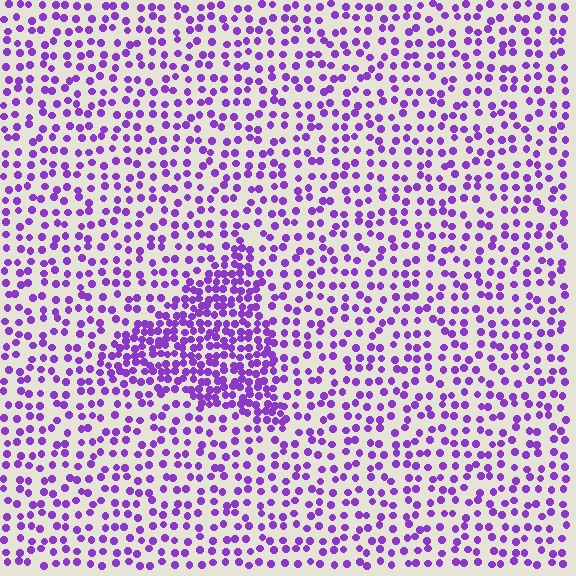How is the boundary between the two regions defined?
The boundary is defined by a change in element density (approximately 2.2x ratio). All elements are the same color, size, and shape.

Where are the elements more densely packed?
The elements are more densely packed inside the triangle boundary.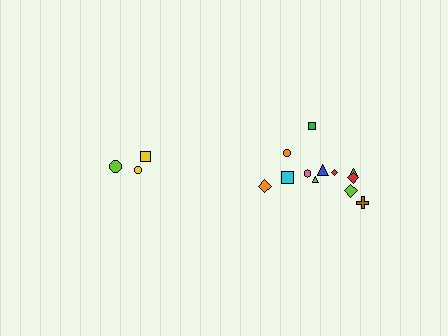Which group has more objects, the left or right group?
The right group.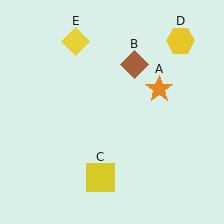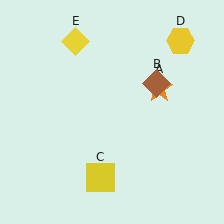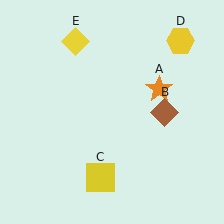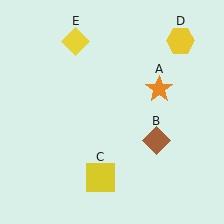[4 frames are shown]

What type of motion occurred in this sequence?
The brown diamond (object B) rotated clockwise around the center of the scene.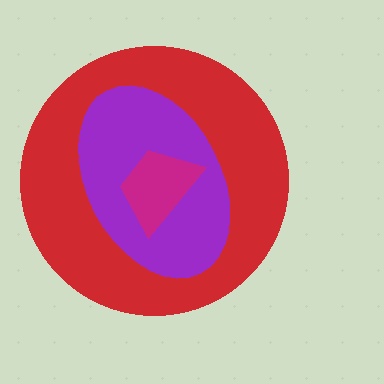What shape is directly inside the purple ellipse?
The magenta trapezoid.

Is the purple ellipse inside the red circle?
Yes.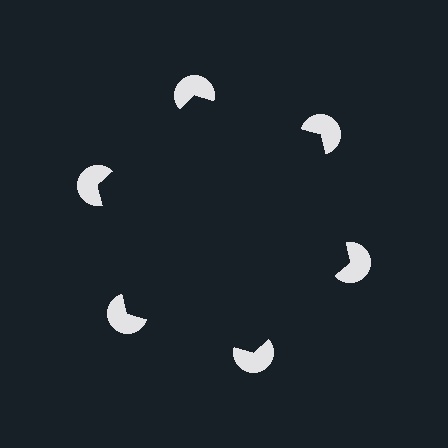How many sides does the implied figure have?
6 sides.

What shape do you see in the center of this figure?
An illusory hexagon — its edges are inferred from the aligned wedge cuts in the pac-man discs, not physically drawn.